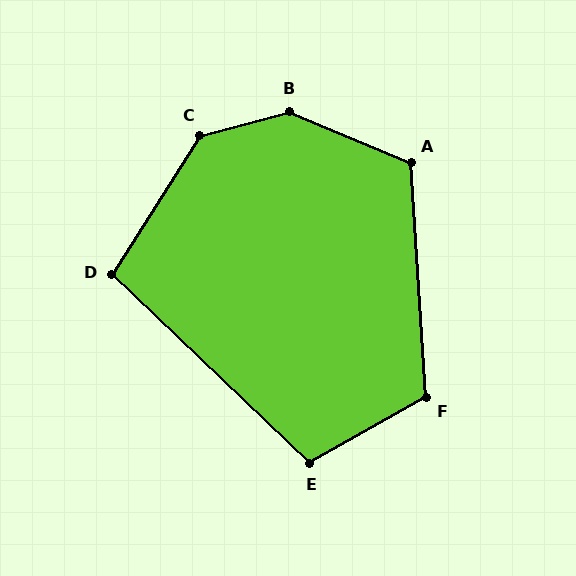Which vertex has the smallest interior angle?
D, at approximately 102 degrees.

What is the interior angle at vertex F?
Approximately 116 degrees (obtuse).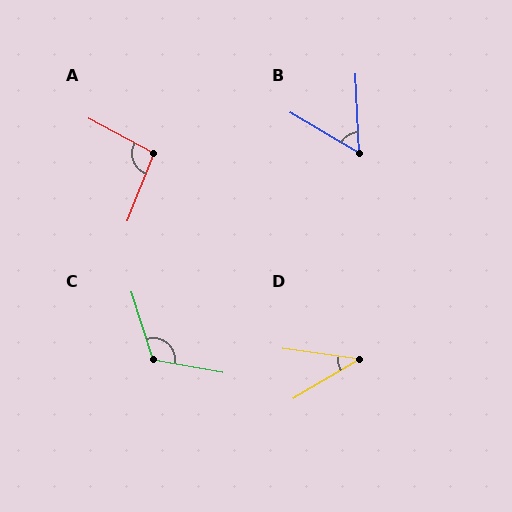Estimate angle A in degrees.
Approximately 96 degrees.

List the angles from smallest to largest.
D (38°), B (57°), A (96°), C (117°).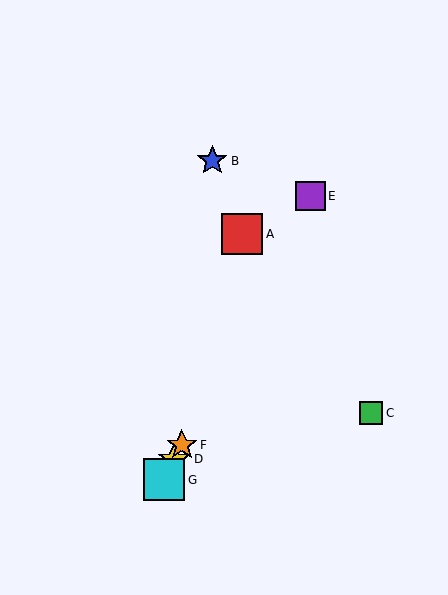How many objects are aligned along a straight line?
4 objects (D, E, F, G) are aligned along a straight line.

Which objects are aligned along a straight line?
Objects D, E, F, G are aligned along a straight line.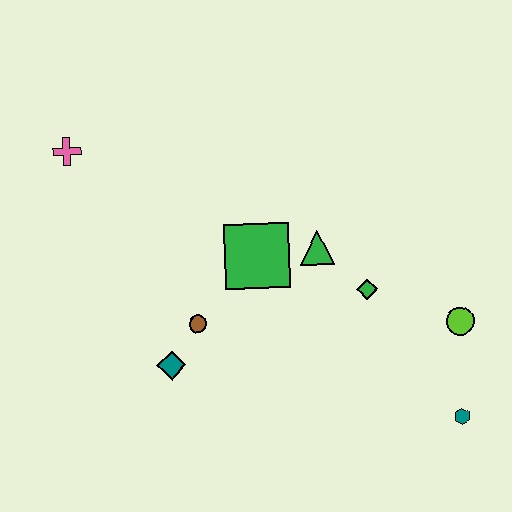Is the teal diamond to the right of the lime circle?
No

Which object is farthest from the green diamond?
The pink cross is farthest from the green diamond.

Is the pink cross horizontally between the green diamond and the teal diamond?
No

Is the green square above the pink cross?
No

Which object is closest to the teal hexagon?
The lime circle is closest to the teal hexagon.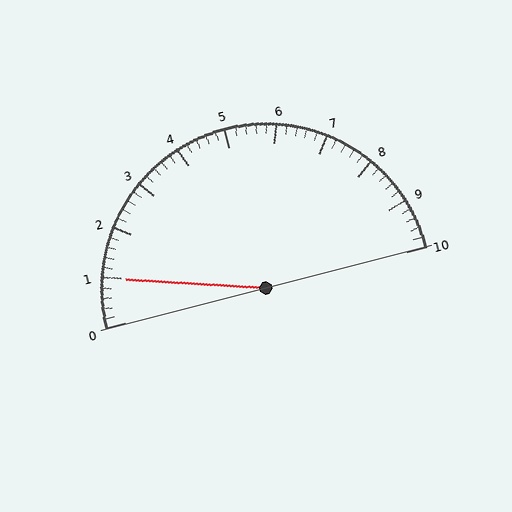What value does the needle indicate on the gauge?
The needle indicates approximately 1.0.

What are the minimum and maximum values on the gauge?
The gauge ranges from 0 to 10.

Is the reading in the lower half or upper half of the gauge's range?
The reading is in the lower half of the range (0 to 10).